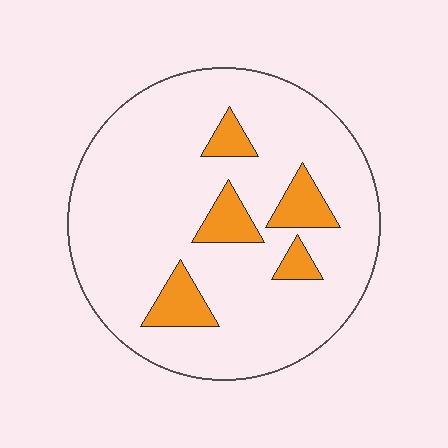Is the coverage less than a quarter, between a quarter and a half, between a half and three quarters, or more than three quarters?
Less than a quarter.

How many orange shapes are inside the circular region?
5.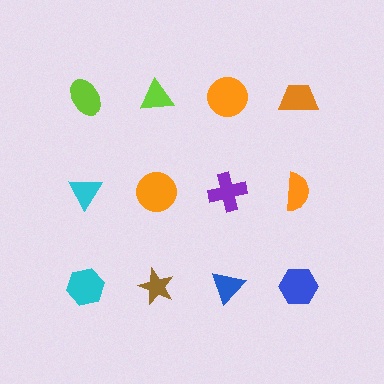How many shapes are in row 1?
4 shapes.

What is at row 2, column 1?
A cyan triangle.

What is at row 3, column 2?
A brown star.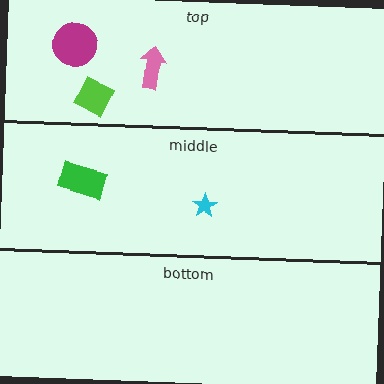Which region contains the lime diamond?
The top region.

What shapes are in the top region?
The lime diamond, the pink arrow, the magenta circle.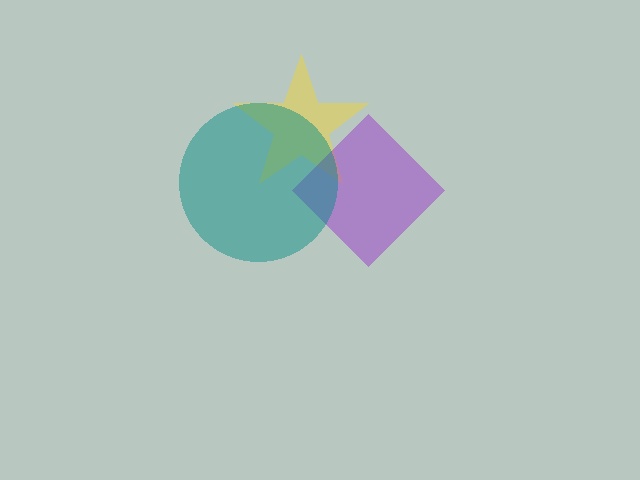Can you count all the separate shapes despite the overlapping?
Yes, there are 3 separate shapes.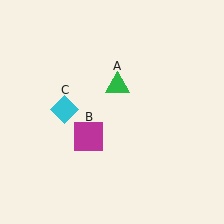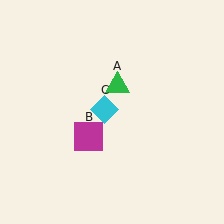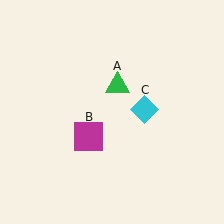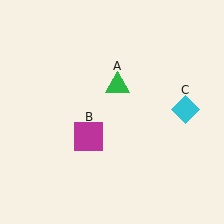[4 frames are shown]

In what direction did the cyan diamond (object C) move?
The cyan diamond (object C) moved right.